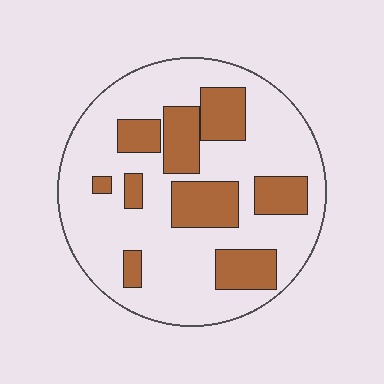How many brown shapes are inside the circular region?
9.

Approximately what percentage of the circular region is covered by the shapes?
Approximately 30%.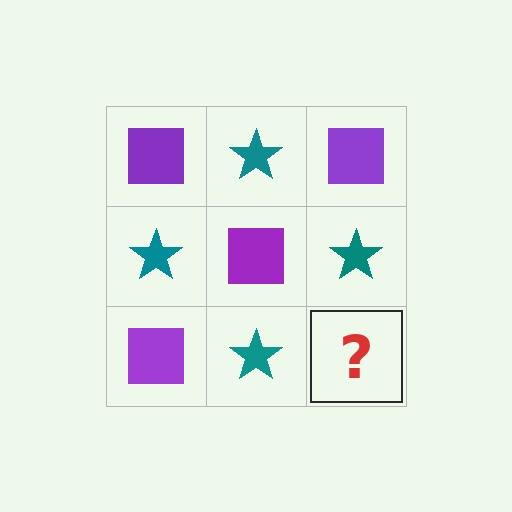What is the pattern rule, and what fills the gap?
The rule is that it alternates purple square and teal star in a checkerboard pattern. The gap should be filled with a purple square.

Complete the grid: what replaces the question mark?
The question mark should be replaced with a purple square.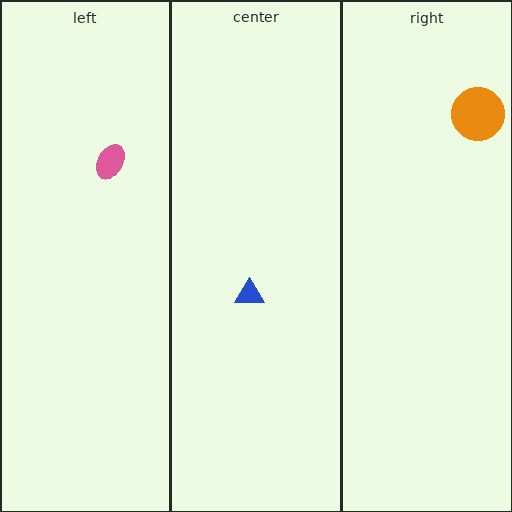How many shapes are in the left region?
1.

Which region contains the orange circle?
The right region.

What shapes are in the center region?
The blue triangle.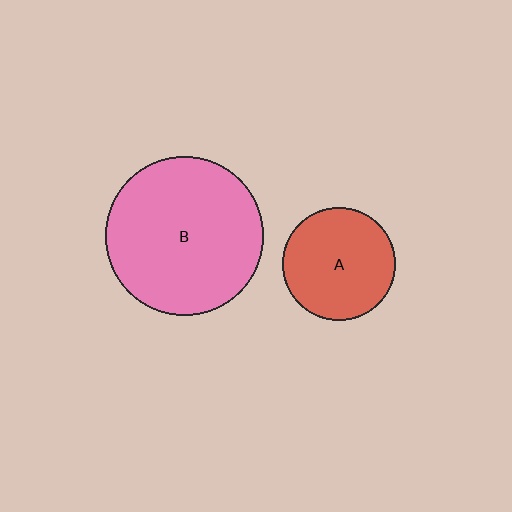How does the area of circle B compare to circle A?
Approximately 2.0 times.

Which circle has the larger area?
Circle B (pink).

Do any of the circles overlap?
No, none of the circles overlap.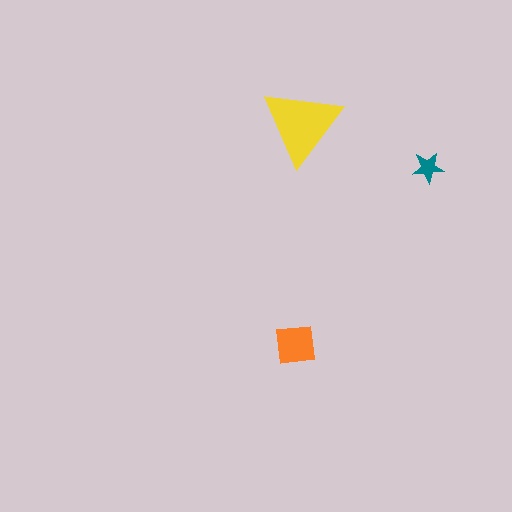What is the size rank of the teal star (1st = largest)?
3rd.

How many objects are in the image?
There are 3 objects in the image.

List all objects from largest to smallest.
The yellow triangle, the orange square, the teal star.